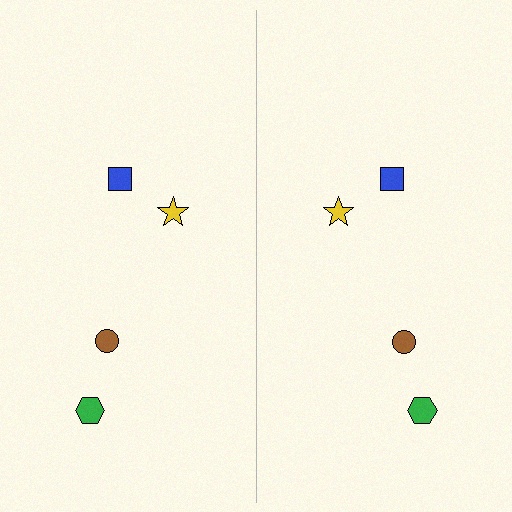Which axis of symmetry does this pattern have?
The pattern has a vertical axis of symmetry running through the center of the image.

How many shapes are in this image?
There are 8 shapes in this image.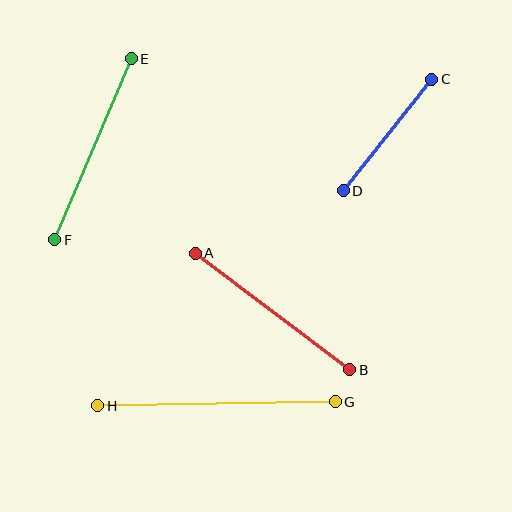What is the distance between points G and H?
The distance is approximately 238 pixels.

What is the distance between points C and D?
The distance is approximately 142 pixels.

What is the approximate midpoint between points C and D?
The midpoint is at approximately (388, 135) pixels.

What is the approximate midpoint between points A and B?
The midpoint is at approximately (272, 312) pixels.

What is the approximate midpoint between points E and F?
The midpoint is at approximately (93, 149) pixels.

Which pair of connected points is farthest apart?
Points G and H are farthest apart.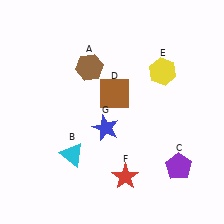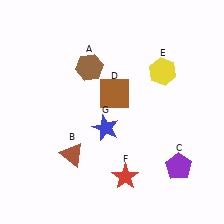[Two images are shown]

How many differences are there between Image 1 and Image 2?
There is 1 difference between the two images.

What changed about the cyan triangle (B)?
In Image 1, B is cyan. In Image 2, it changed to brown.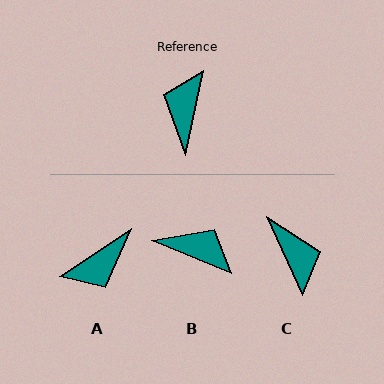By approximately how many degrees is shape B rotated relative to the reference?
Approximately 100 degrees clockwise.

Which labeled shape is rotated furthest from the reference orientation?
C, about 144 degrees away.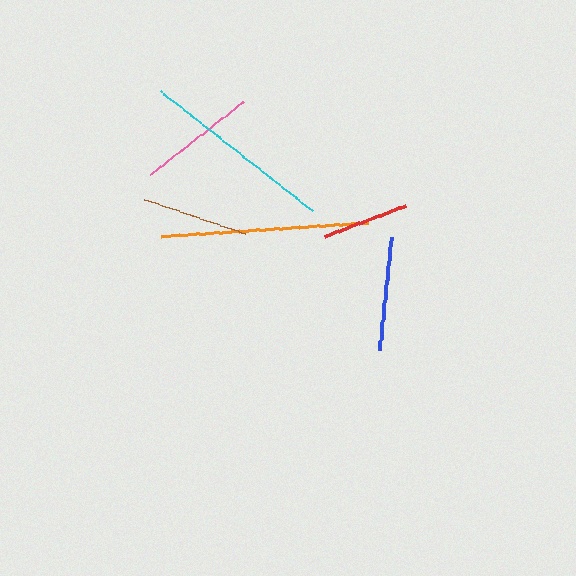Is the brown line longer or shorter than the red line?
The brown line is longer than the red line.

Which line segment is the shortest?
The red line is the shortest at approximately 88 pixels.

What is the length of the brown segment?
The brown segment is approximately 106 pixels long.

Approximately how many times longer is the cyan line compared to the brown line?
The cyan line is approximately 1.8 times the length of the brown line.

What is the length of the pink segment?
The pink segment is approximately 119 pixels long.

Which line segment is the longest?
The orange line is the longest at approximately 208 pixels.